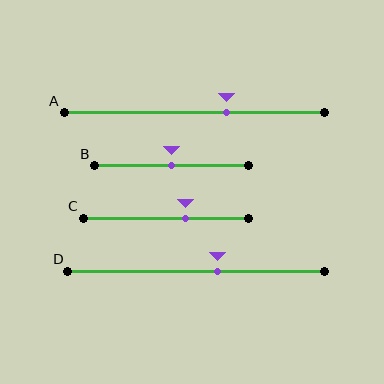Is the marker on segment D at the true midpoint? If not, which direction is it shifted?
No, the marker on segment D is shifted to the right by about 9% of the segment length.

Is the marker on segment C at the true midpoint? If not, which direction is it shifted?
No, the marker on segment C is shifted to the right by about 12% of the segment length.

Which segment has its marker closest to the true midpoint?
Segment B has its marker closest to the true midpoint.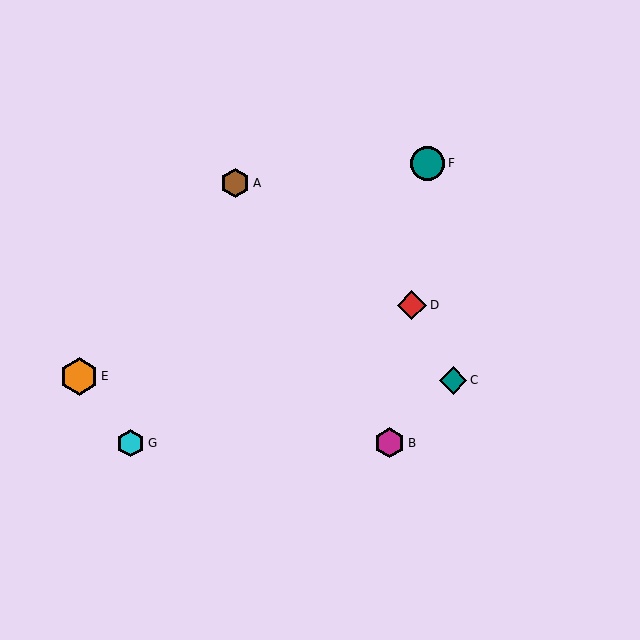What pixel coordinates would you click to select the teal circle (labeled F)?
Click at (428, 163) to select the teal circle F.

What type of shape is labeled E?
Shape E is an orange hexagon.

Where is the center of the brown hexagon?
The center of the brown hexagon is at (235, 183).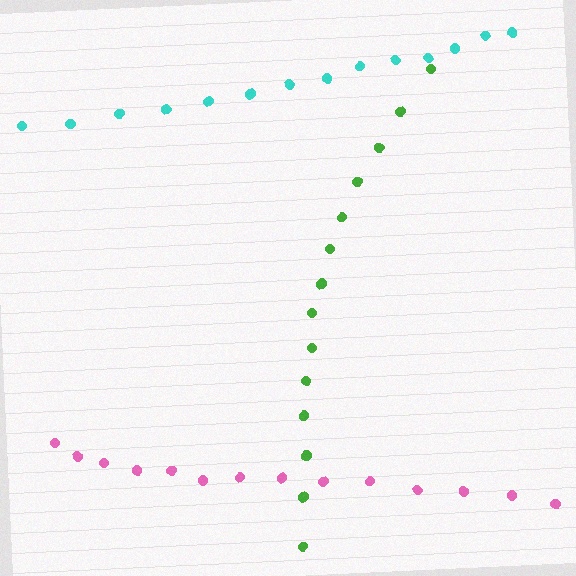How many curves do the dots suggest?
There are 3 distinct paths.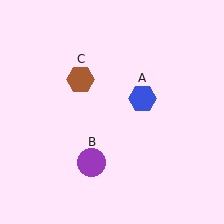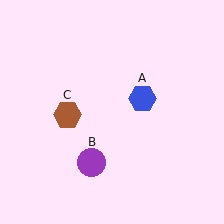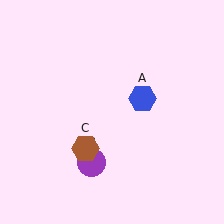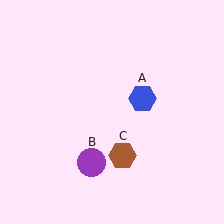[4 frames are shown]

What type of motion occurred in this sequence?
The brown hexagon (object C) rotated counterclockwise around the center of the scene.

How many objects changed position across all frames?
1 object changed position: brown hexagon (object C).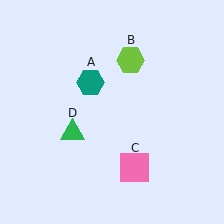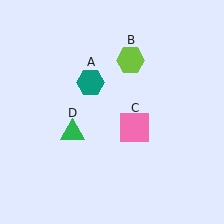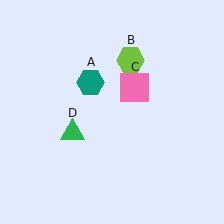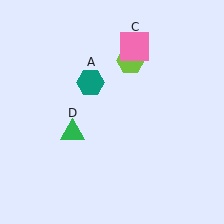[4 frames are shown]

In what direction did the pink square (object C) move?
The pink square (object C) moved up.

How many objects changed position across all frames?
1 object changed position: pink square (object C).